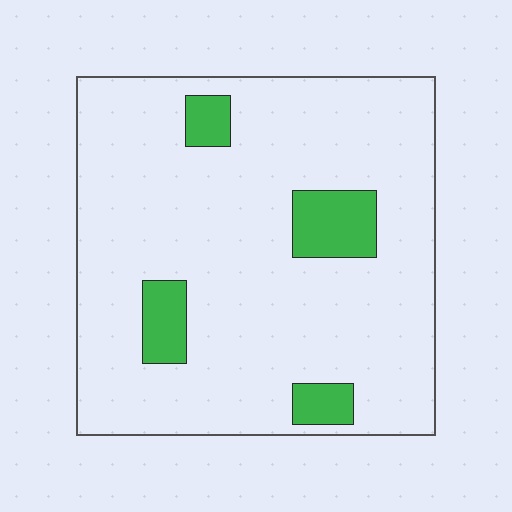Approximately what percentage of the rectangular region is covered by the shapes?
Approximately 10%.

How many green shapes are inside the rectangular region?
4.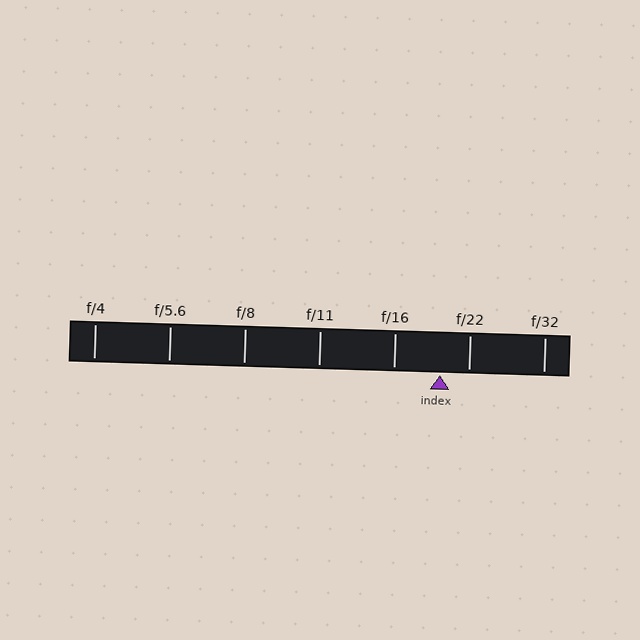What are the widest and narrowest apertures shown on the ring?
The widest aperture shown is f/4 and the narrowest is f/32.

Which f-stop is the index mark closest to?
The index mark is closest to f/22.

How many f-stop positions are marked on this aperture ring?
There are 7 f-stop positions marked.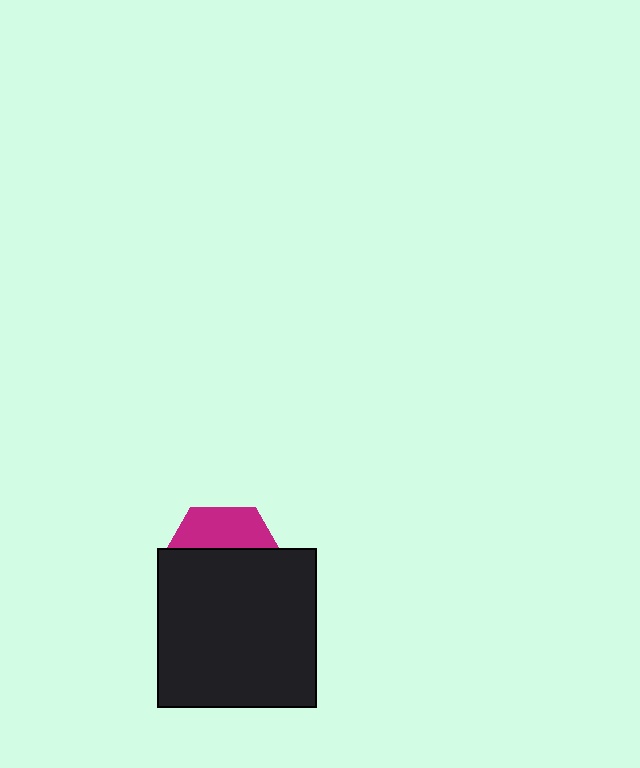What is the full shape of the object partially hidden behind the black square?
The partially hidden object is a magenta hexagon.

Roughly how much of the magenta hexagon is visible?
A small part of it is visible (roughly 32%).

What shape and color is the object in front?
The object in front is a black square.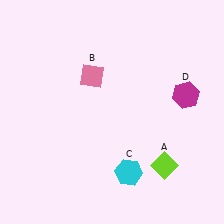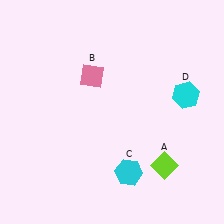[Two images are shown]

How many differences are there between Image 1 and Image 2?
There is 1 difference between the two images.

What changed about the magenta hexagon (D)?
In Image 1, D is magenta. In Image 2, it changed to cyan.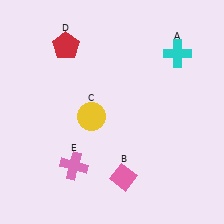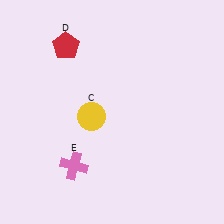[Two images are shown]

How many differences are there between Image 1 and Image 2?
There are 2 differences between the two images.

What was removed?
The cyan cross (A), the pink diamond (B) were removed in Image 2.